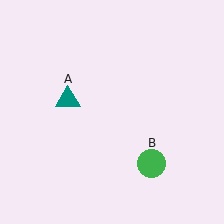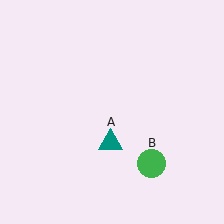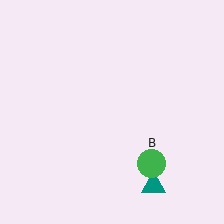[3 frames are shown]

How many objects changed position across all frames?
1 object changed position: teal triangle (object A).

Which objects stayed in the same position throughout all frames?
Green circle (object B) remained stationary.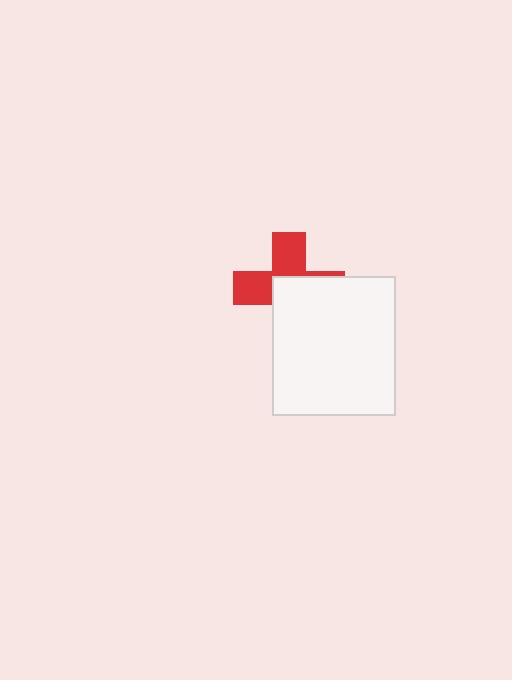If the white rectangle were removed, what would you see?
You would see the complete red cross.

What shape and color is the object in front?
The object in front is a white rectangle.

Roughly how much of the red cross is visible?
About half of it is visible (roughly 46%).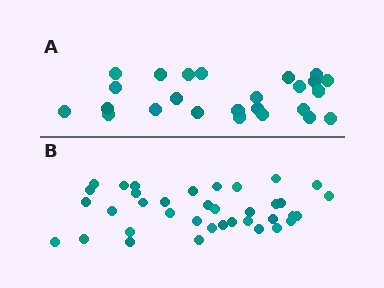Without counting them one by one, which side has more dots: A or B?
Region B (the bottom region) has more dots.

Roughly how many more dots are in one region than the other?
Region B has roughly 12 or so more dots than region A.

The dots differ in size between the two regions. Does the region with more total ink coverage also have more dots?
No. Region A has more total ink coverage because its dots are larger, but region B actually contains more individual dots. Total area can be misleading — the number of items is what matters here.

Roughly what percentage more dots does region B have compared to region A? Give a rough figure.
About 50% more.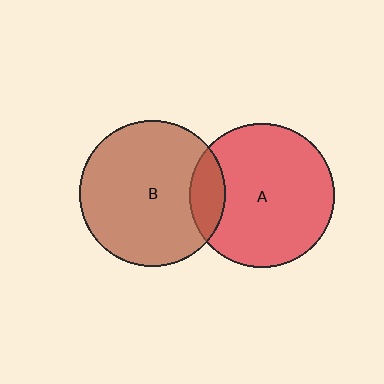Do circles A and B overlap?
Yes.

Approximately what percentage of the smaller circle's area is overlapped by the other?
Approximately 15%.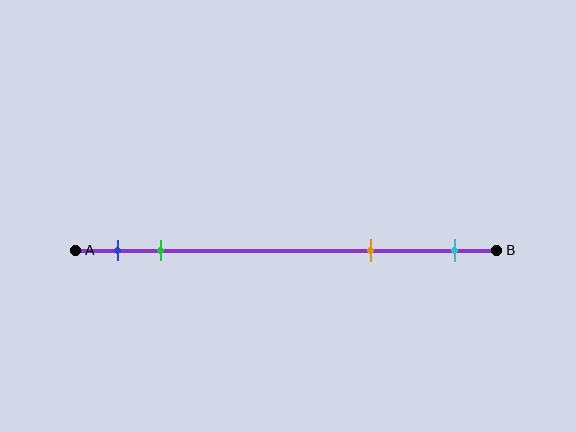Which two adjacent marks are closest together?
The blue and green marks are the closest adjacent pair.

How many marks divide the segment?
There are 4 marks dividing the segment.